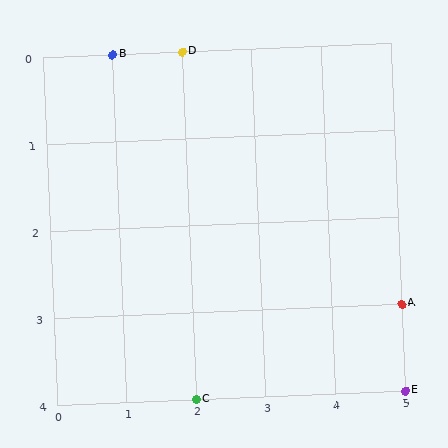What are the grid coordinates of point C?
Point C is at grid coordinates (2, 4).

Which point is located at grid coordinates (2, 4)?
Point C is at (2, 4).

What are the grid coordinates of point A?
Point A is at grid coordinates (5, 3).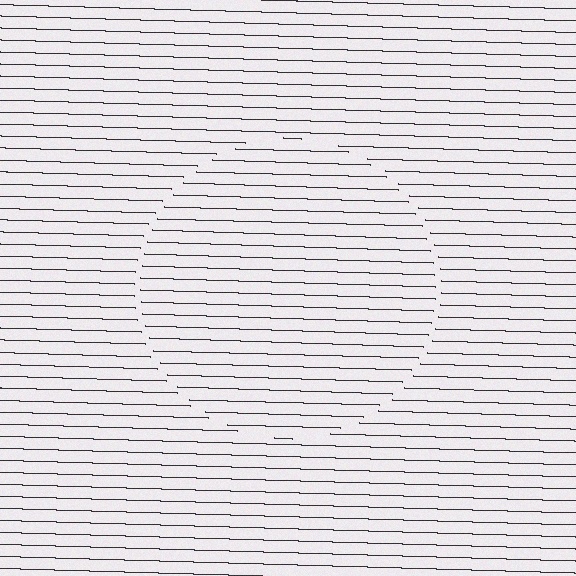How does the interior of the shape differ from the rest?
The interior of the shape contains the same grating, shifted by half a period — the contour is defined by the phase discontinuity where line-ends from the inner and outer gratings abut.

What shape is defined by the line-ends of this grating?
An illusory circle. The interior of the shape contains the same grating, shifted by half a period — the contour is defined by the phase discontinuity where line-ends from the inner and outer gratings abut.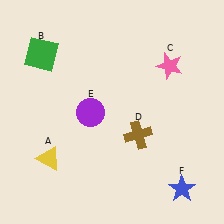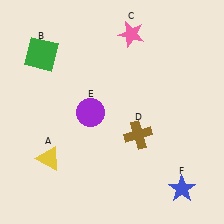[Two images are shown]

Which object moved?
The pink star (C) moved left.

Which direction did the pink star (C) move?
The pink star (C) moved left.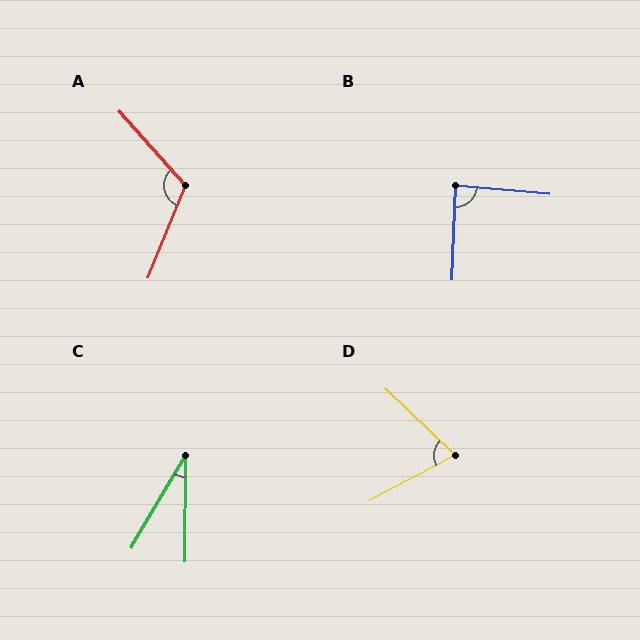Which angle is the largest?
A, at approximately 116 degrees.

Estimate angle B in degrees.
Approximately 87 degrees.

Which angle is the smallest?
C, at approximately 30 degrees.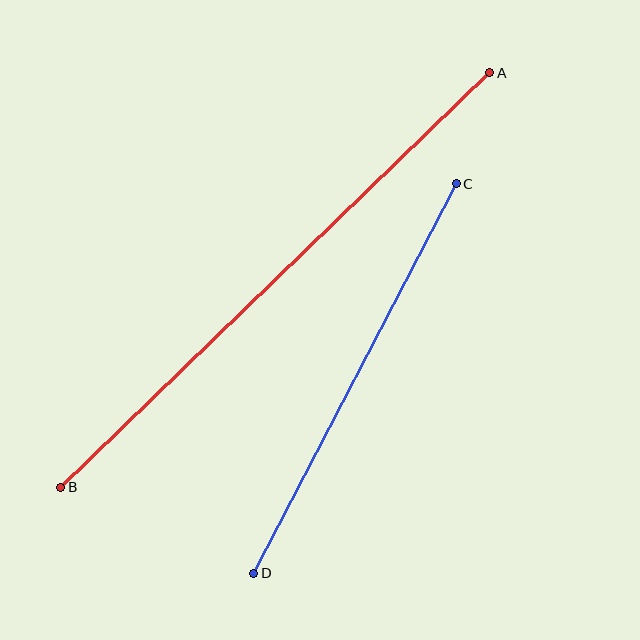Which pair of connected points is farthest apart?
Points A and B are farthest apart.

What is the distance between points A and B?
The distance is approximately 596 pixels.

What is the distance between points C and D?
The distance is approximately 439 pixels.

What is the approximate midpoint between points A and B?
The midpoint is at approximately (275, 280) pixels.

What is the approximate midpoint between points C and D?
The midpoint is at approximately (355, 379) pixels.